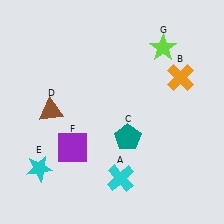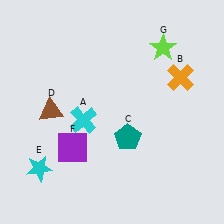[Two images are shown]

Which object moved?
The cyan cross (A) moved up.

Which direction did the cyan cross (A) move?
The cyan cross (A) moved up.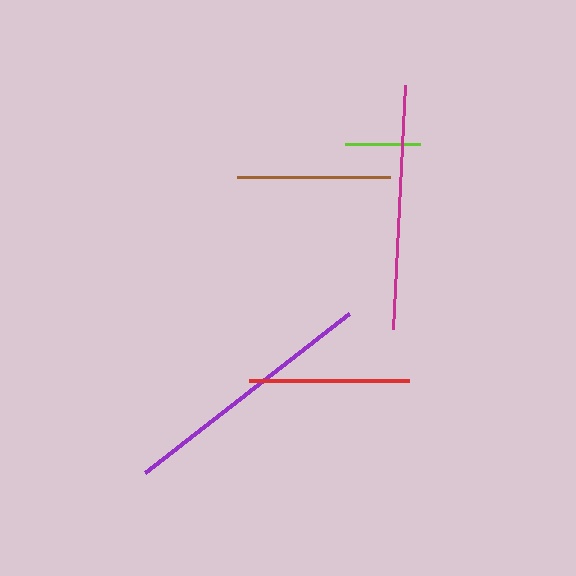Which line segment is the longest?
The purple line is the longest at approximately 259 pixels.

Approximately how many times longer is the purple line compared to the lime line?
The purple line is approximately 3.4 times the length of the lime line.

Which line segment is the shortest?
The lime line is the shortest at approximately 75 pixels.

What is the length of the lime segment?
The lime segment is approximately 75 pixels long.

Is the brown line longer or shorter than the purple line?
The purple line is longer than the brown line.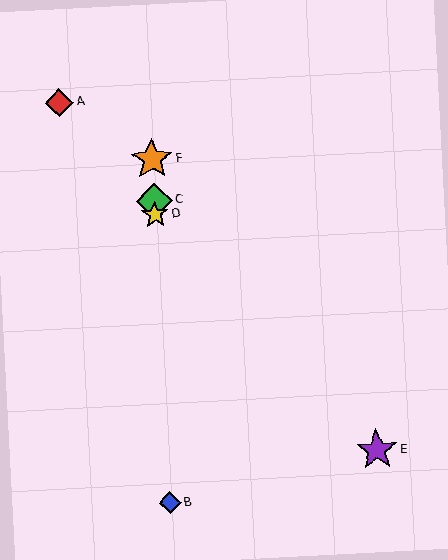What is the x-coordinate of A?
Object A is at x≈59.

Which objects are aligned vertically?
Objects B, C, D, F are aligned vertically.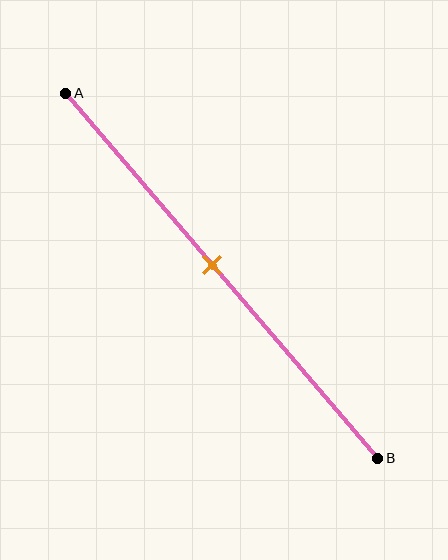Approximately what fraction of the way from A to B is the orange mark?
The orange mark is approximately 45% of the way from A to B.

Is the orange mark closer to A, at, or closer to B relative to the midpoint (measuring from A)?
The orange mark is approximately at the midpoint of segment AB.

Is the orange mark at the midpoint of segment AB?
Yes, the mark is approximately at the midpoint.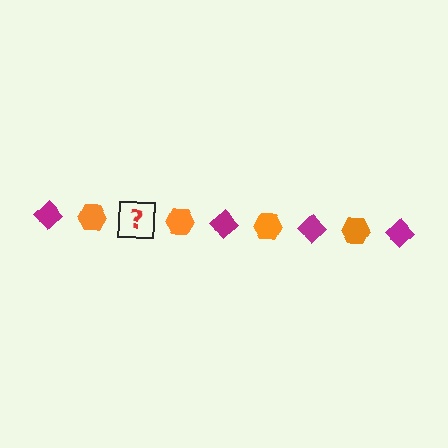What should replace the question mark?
The question mark should be replaced with a magenta diamond.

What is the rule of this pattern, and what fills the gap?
The rule is that the pattern alternates between magenta diamond and orange hexagon. The gap should be filled with a magenta diamond.